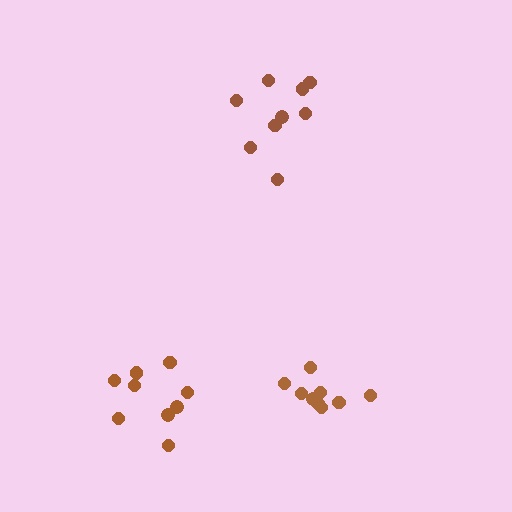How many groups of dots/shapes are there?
There are 3 groups.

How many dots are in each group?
Group 1: 9 dots, Group 2: 9 dots, Group 3: 9 dots (27 total).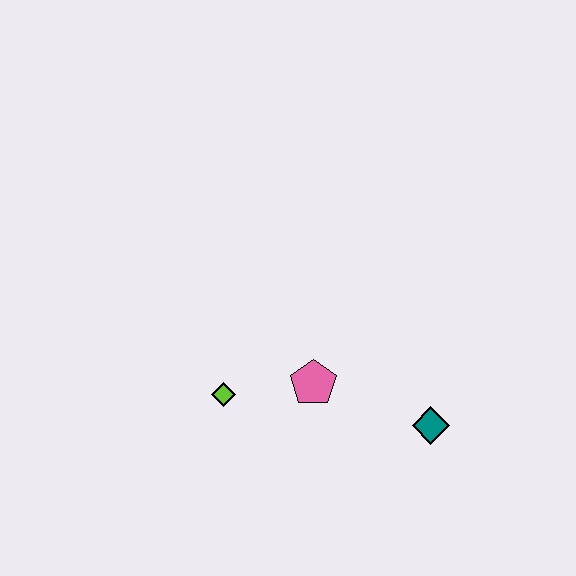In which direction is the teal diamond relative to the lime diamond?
The teal diamond is to the right of the lime diamond.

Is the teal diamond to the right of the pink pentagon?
Yes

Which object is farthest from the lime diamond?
The teal diamond is farthest from the lime diamond.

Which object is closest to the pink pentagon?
The lime diamond is closest to the pink pentagon.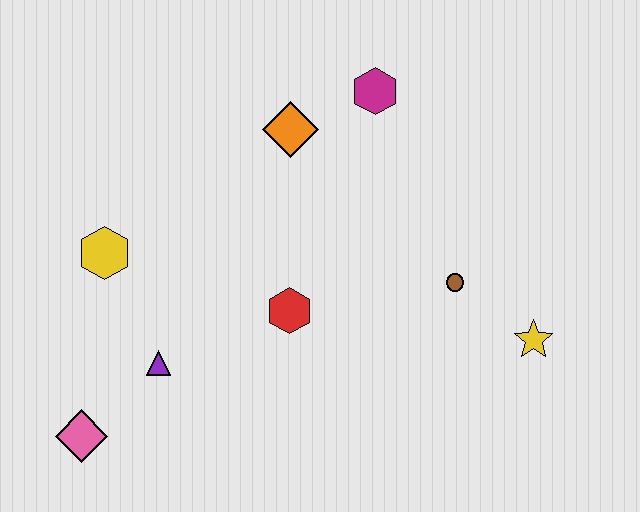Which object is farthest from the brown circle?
The pink diamond is farthest from the brown circle.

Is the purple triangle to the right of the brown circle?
No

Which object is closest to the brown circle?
The yellow star is closest to the brown circle.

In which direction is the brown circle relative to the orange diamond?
The brown circle is to the right of the orange diamond.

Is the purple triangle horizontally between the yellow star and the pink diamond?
Yes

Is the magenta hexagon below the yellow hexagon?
No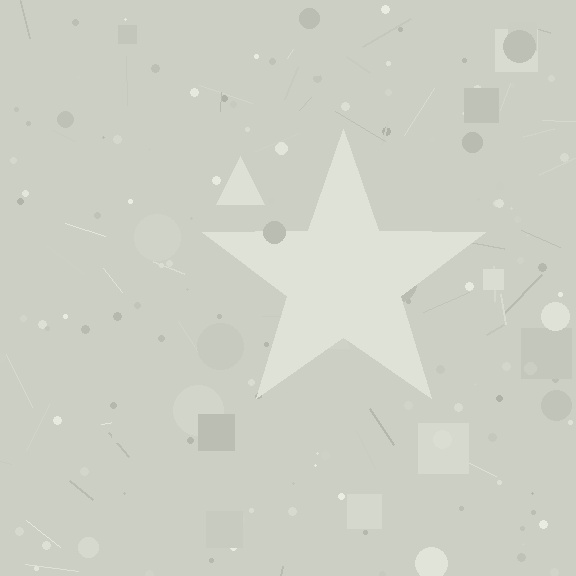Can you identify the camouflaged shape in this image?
The camouflaged shape is a star.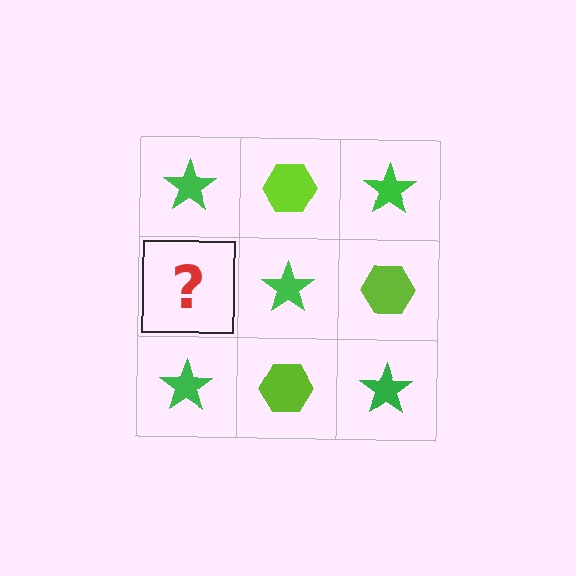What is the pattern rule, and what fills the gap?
The rule is that it alternates green star and lime hexagon in a checkerboard pattern. The gap should be filled with a lime hexagon.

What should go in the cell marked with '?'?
The missing cell should contain a lime hexagon.